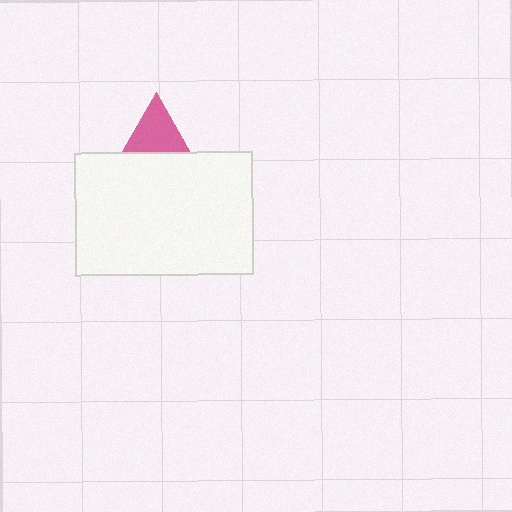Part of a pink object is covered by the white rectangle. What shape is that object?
It is a triangle.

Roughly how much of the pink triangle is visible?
About half of it is visible (roughly 60%).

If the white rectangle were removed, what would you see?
You would see the complete pink triangle.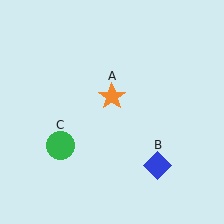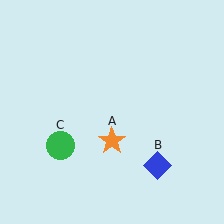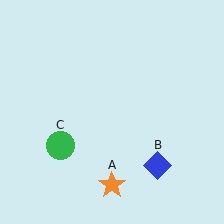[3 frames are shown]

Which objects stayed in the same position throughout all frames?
Blue diamond (object B) and green circle (object C) remained stationary.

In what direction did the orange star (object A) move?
The orange star (object A) moved down.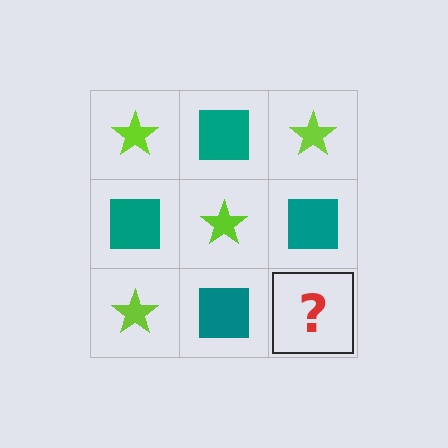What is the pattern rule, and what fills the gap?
The rule is that it alternates lime star and teal square in a checkerboard pattern. The gap should be filled with a lime star.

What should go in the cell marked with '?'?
The missing cell should contain a lime star.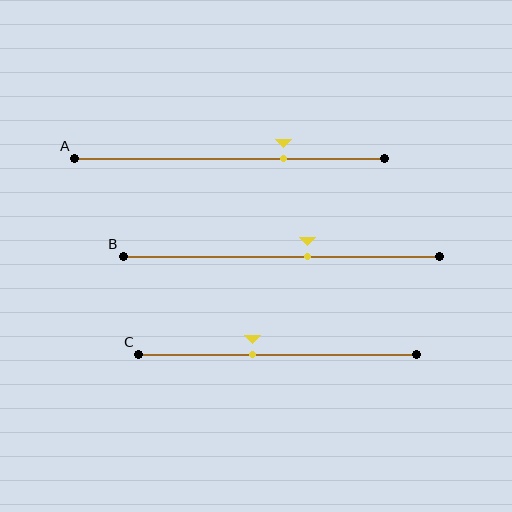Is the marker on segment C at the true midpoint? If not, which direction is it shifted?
No, the marker on segment C is shifted to the left by about 9% of the segment length.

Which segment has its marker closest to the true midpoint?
Segment B has its marker closest to the true midpoint.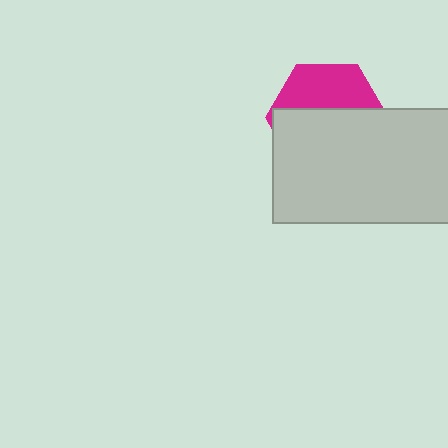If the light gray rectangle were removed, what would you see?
You would see the complete magenta hexagon.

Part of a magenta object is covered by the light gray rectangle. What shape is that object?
It is a hexagon.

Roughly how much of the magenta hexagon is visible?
A small part of it is visible (roughly 39%).